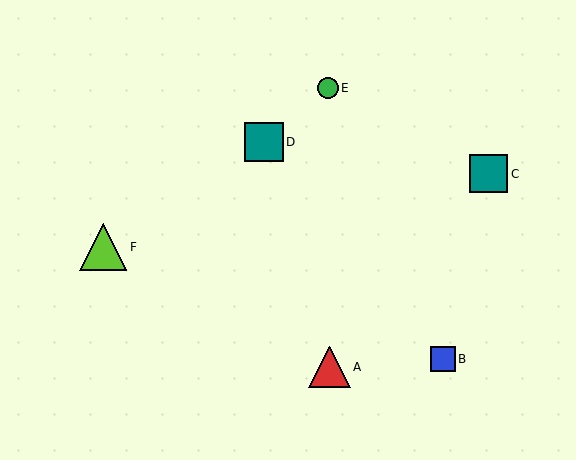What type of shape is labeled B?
Shape B is a blue square.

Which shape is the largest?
The lime triangle (labeled F) is the largest.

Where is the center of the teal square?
The center of the teal square is at (264, 142).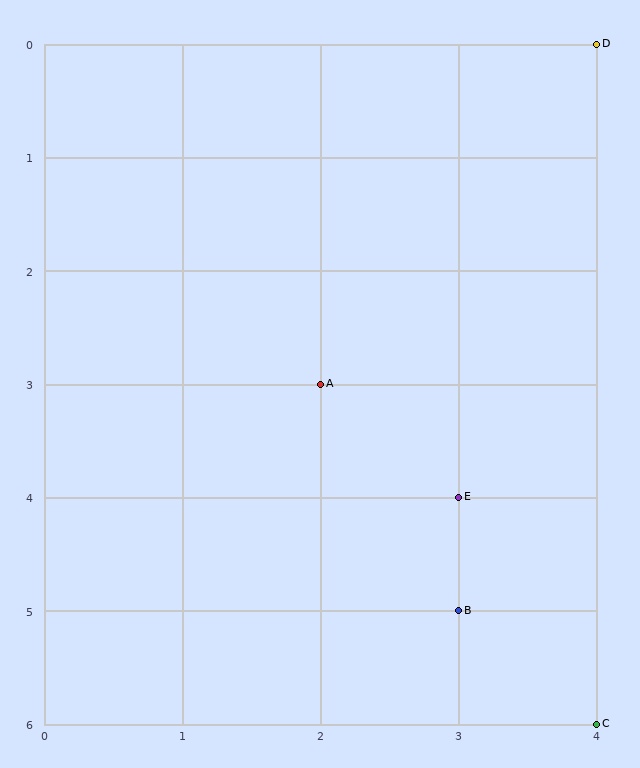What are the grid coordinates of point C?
Point C is at grid coordinates (4, 6).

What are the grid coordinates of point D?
Point D is at grid coordinates (4, 0).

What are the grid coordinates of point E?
Point E is at grid coordinates (3, 4).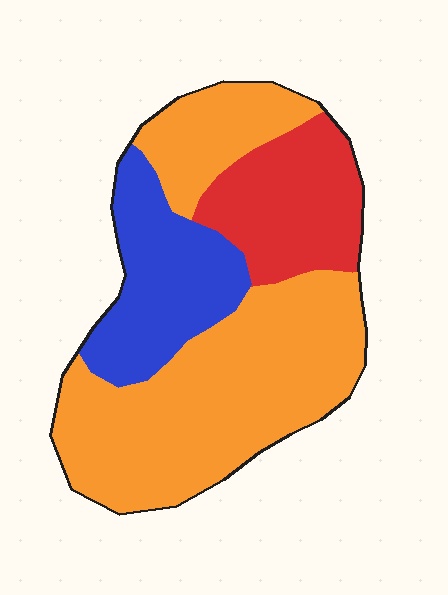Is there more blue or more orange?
Orange.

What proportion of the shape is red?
Red covers roughly 20% of the shape.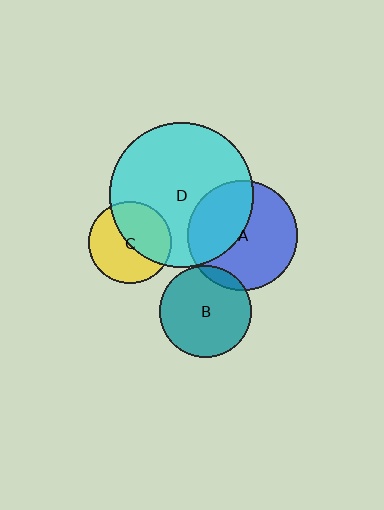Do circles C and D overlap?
Yes.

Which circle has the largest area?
Circle D (cyan).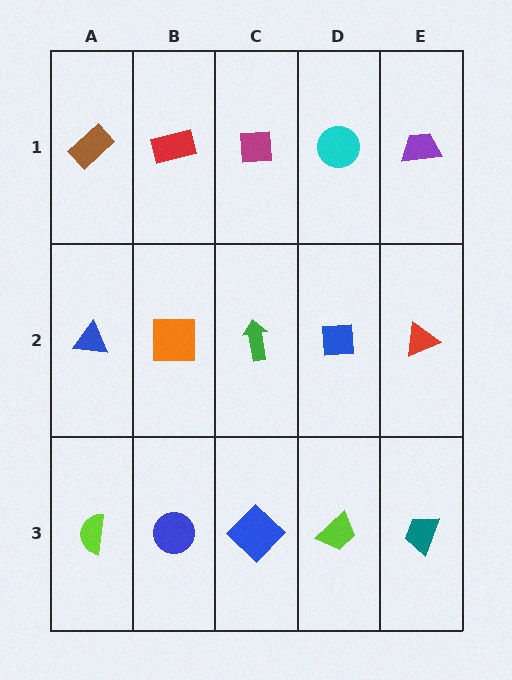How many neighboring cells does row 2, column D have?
4.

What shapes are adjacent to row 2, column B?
A red rectangle (row 1, column B), a blue circle (row 3, column B), a blue triangle (row 2, column A), a green arrow (row 2, column C).